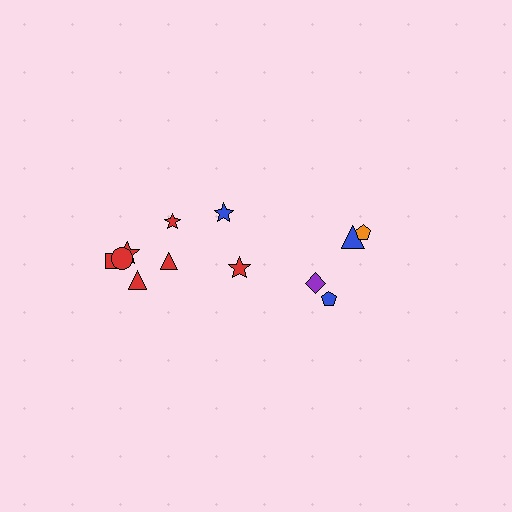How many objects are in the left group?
There are 8 objects.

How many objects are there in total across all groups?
There are 12 objects.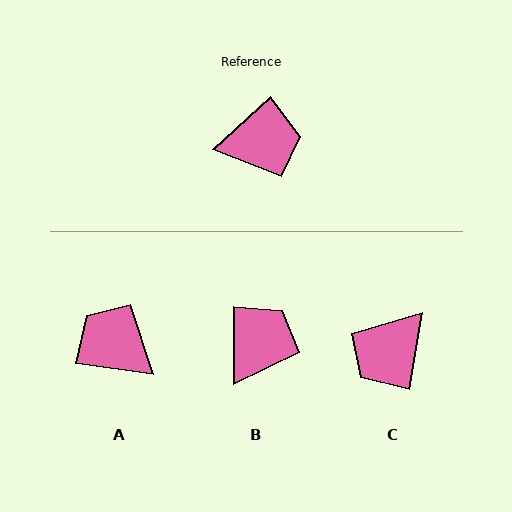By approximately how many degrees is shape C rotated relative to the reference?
Approximately 142 degrees clockwise.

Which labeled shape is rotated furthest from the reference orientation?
C, about 142 degrees away.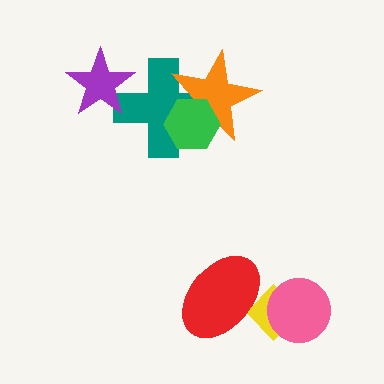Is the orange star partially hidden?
Yes, it is partially covered by another shape.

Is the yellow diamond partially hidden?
Yes, it is partially covered by another shape.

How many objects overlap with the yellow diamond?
2 objects overlap with the yellow diamond.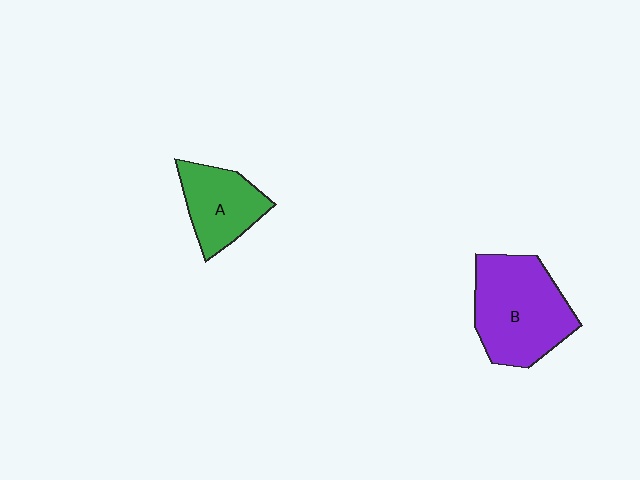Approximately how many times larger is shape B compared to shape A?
Approximately 1.6 times.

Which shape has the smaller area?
Shape A (green).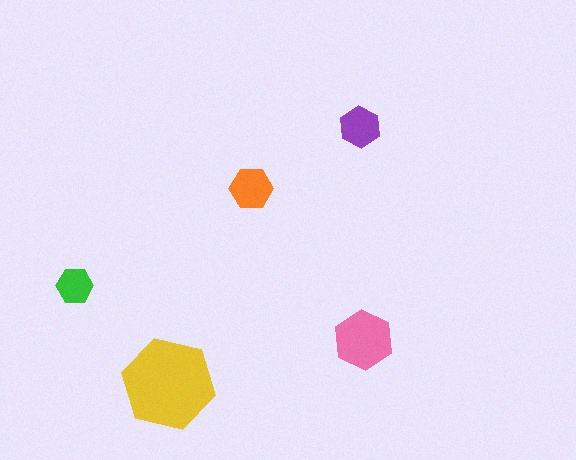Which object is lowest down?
The yellow hexagon is bottommost.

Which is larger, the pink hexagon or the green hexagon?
The pink one.